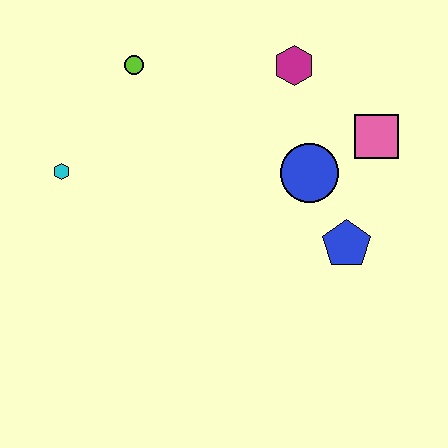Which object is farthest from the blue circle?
The cyan hexagon is farthest from the blue circle.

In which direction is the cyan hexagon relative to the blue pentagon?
The cyan hexagon is to the left of the blue pentagon.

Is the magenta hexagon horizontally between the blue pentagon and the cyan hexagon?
Yes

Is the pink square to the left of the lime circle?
No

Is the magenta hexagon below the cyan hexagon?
No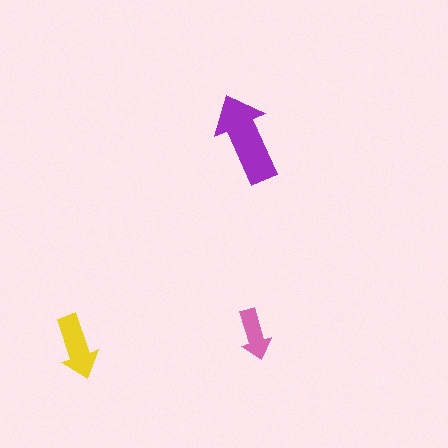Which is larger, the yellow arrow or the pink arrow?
The yellow one.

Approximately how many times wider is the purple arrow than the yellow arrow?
About 1.5 times wider.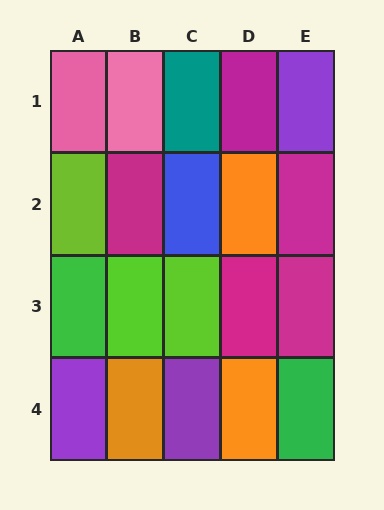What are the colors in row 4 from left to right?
Purple, orange, purple, orange, green.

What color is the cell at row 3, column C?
Lime.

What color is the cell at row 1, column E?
Purple.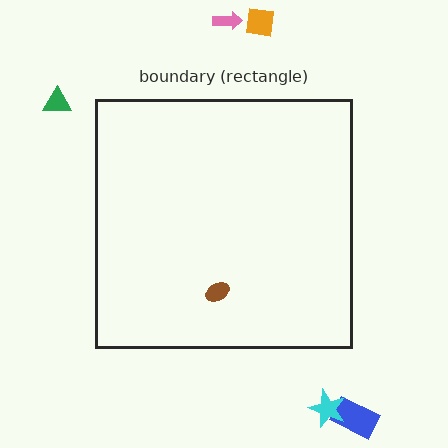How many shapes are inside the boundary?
1 inside, 5 outside.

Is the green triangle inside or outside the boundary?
Outside.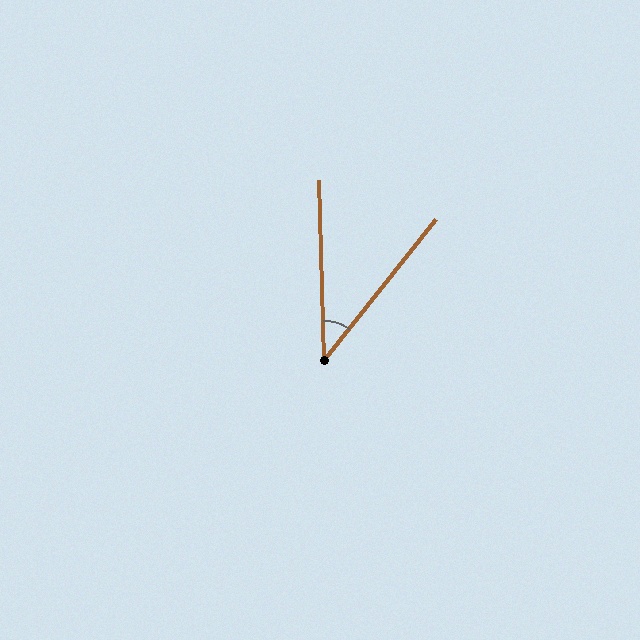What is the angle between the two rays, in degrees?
Approximately 40 degrees.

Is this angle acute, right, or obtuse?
It is acute.